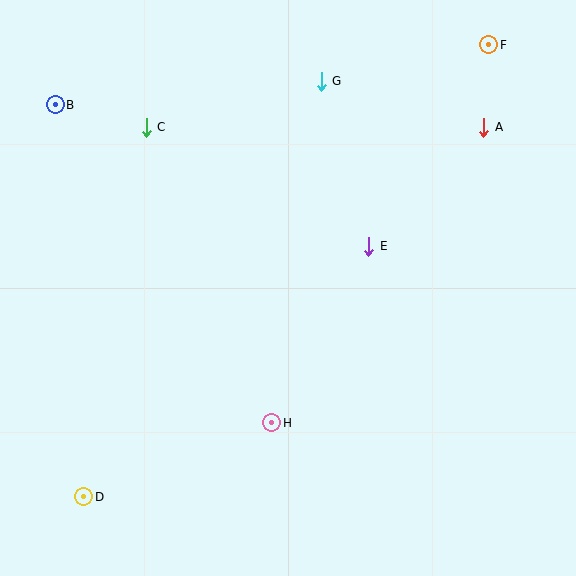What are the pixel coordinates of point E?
Point E is at (369, 246).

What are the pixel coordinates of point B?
Point B is at (55, 105).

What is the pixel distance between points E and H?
The distance between E and H is 201 pixels.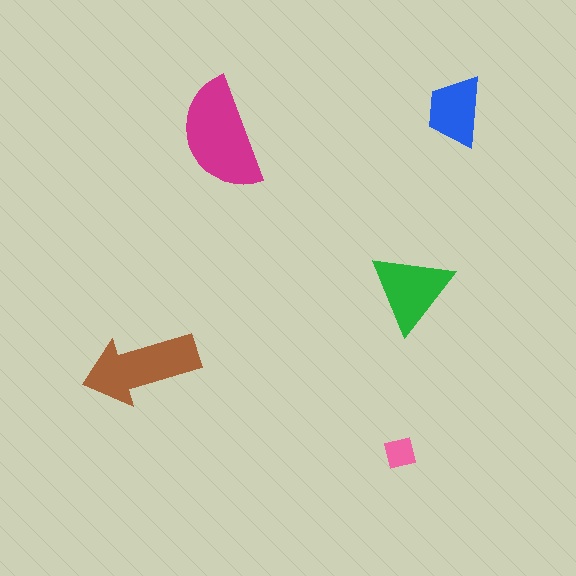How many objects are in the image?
There are 5 objects in the image.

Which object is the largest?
The magenta semicircle.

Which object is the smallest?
The pink square.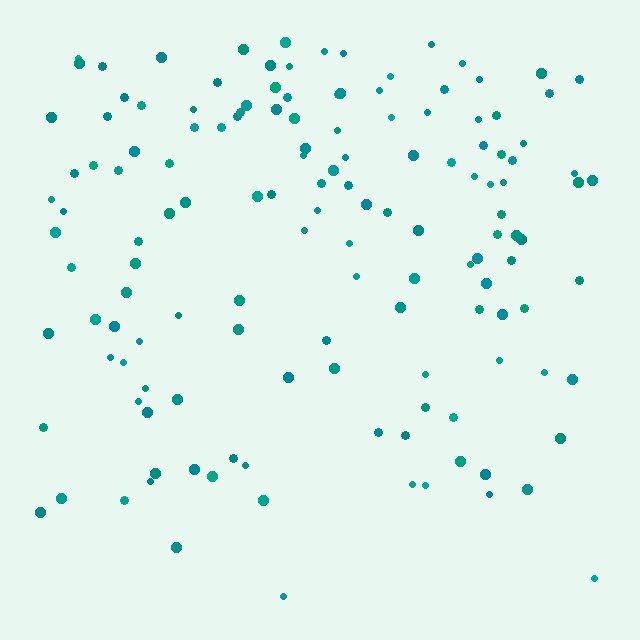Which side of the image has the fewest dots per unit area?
The bottom.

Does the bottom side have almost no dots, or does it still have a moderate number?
Still a moderate number, just noticeably fewer than the top.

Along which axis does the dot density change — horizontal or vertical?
Vertical.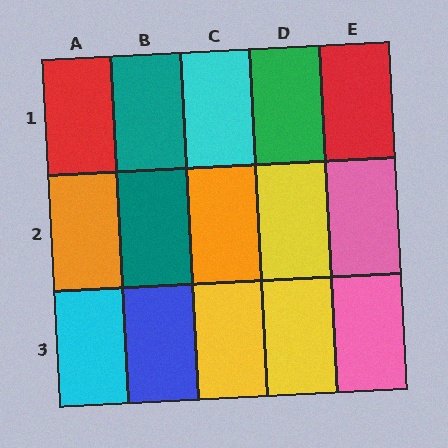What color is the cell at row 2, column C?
Orange.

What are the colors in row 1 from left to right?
Red, teal, cyan, green, red.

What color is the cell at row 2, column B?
Teal.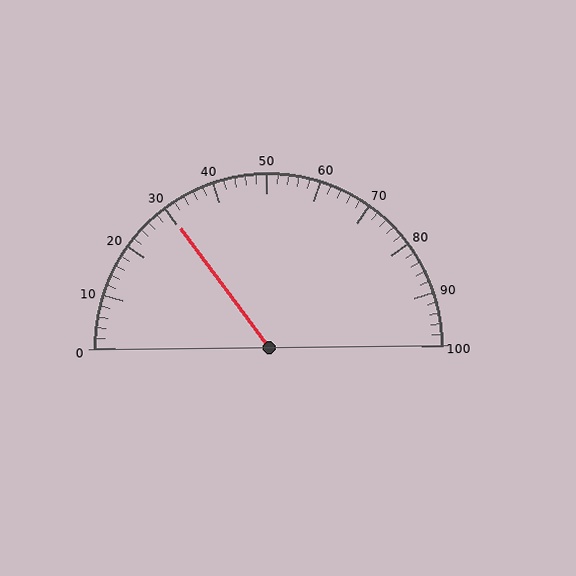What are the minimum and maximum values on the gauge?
The gauge ranges from 0 to 100.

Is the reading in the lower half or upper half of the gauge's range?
The reading is in the lower half of the range (0 to 100).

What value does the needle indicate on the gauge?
The needle indicates approximately 30.